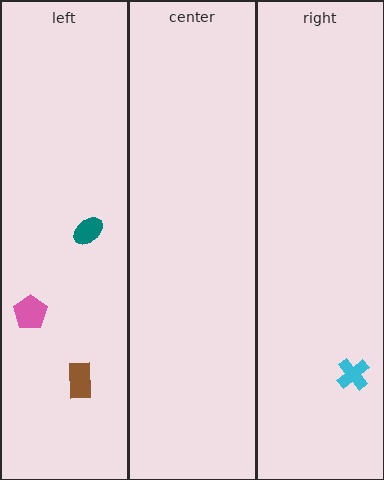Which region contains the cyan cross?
The right region.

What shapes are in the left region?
The brown rectangle, the teal ellipse, the pink pentagon.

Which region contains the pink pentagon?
The left region.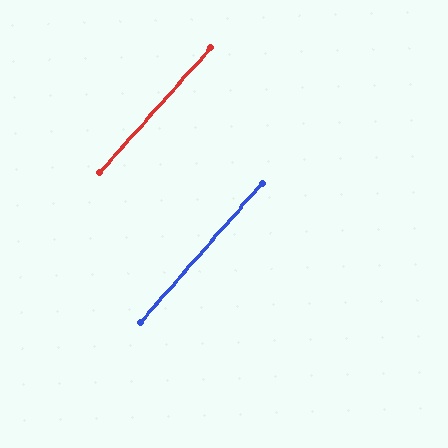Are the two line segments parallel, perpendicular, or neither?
Parallel — their directions differ by only 0.5°.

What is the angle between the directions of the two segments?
Approximately 0 degrees.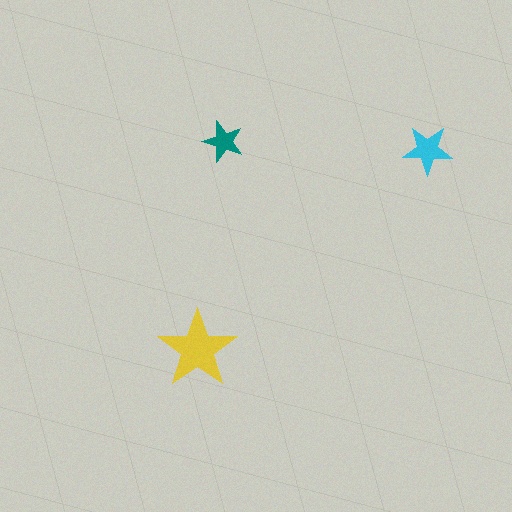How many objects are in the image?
There are 3 objects in the image.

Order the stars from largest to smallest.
the yellow one, the cyan one, the teal one.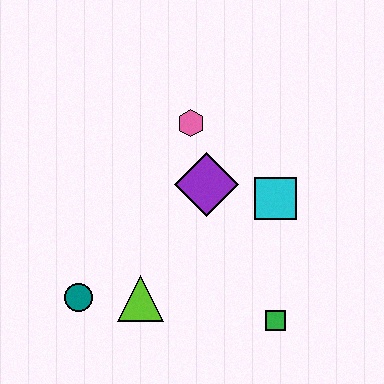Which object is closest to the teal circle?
The lime triangle is closest to the teal circle.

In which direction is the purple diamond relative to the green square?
The purple diamond is above the green square.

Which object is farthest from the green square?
The pink hexagon is farthest from the green square.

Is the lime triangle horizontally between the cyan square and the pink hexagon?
No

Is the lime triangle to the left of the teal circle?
No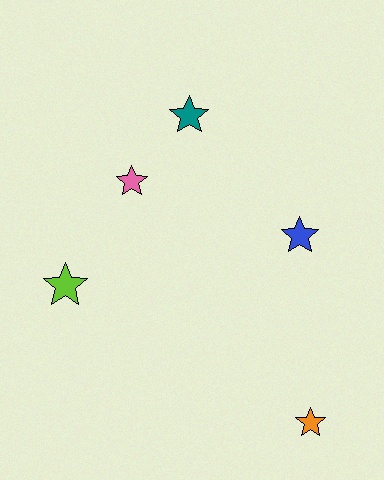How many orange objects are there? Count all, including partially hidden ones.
There is 1 orange object.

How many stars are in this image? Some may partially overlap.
There are 5 stars.